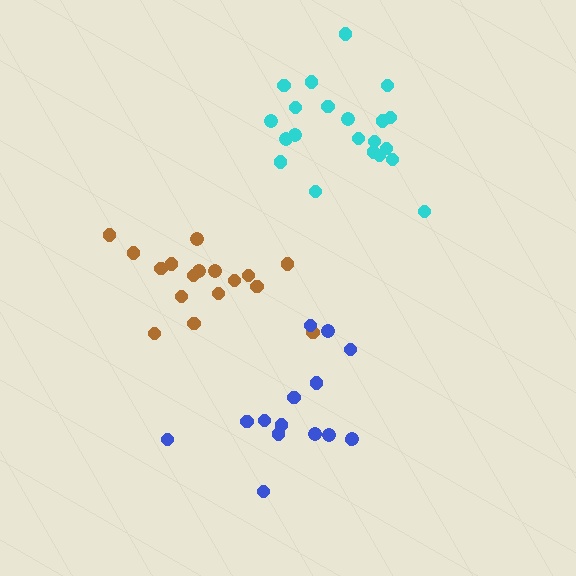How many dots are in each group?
Group 1: 17 dots, Group 2: 21 dots, Group 3: 15 dots (53 total).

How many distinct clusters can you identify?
There are 3 distinct clusters.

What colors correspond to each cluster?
The clusters are colored: brown, cyan, blue.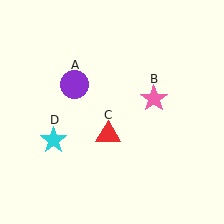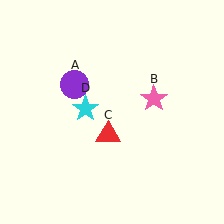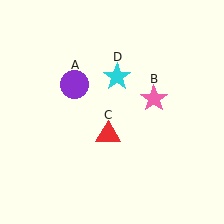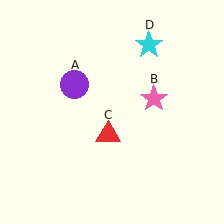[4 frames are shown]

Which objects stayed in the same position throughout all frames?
Purple circle (object A) and pink star (object B) and red triangle (object C) remained stationary.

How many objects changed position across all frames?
1 object changed position: cyan star (object D).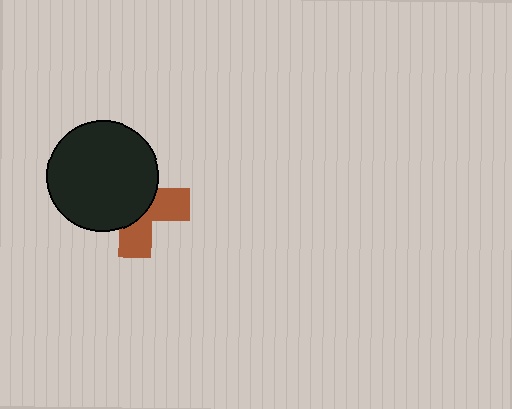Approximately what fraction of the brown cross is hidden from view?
Roughly 60% of the brown cross is hidden behind the black circle.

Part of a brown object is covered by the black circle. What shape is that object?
It is a cross.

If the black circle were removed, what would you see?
You would see the complete brown cross.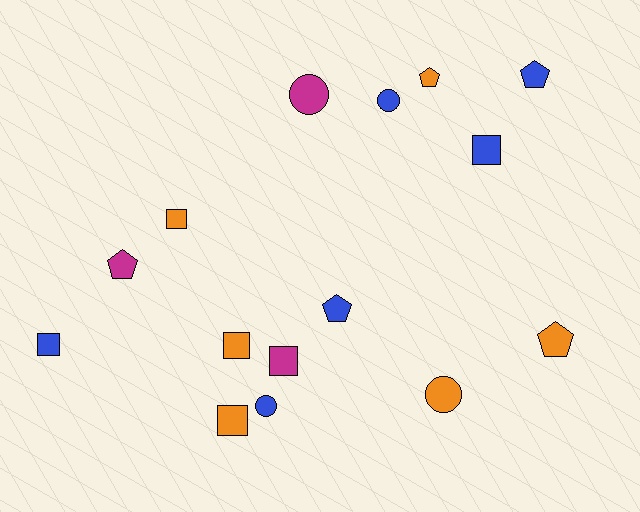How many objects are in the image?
There are 15 objects.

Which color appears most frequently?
Blue, with 6 objects.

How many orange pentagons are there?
There are 2 orange pentagons.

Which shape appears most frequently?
Square, with 6 objects.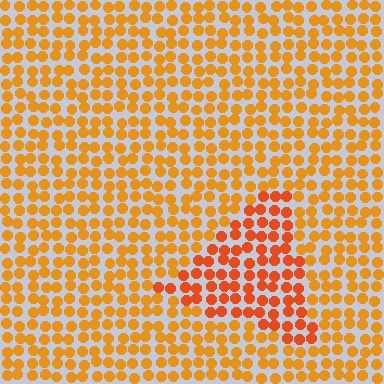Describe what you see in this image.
The image is filled with small orange elements in a uniform arrangement. A triangle-shaped region is visible where the elements are tinted to a slightly different hue, forming a subtle color boundary.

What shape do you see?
I see a triangle.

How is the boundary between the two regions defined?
The boundary is defined purely by a slight shift in hue (about 22 degrees). Spacing, size, and orientation are identical on both sides.